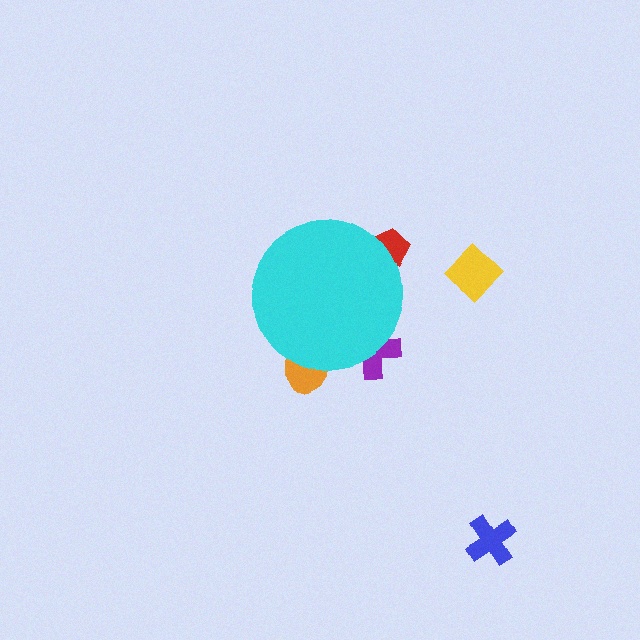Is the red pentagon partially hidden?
Yes, the red pentagon is partially hidden behind the cyan circle.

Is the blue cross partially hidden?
No, the blue cross is fully visible.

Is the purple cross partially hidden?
Yes, the purple cross is partially hidden behind the cyan circle.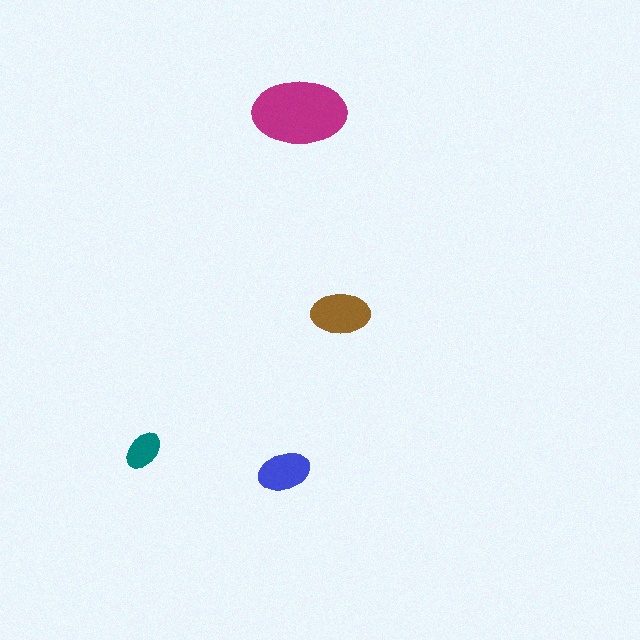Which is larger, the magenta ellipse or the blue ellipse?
The magenta one.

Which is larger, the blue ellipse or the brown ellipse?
The brown one.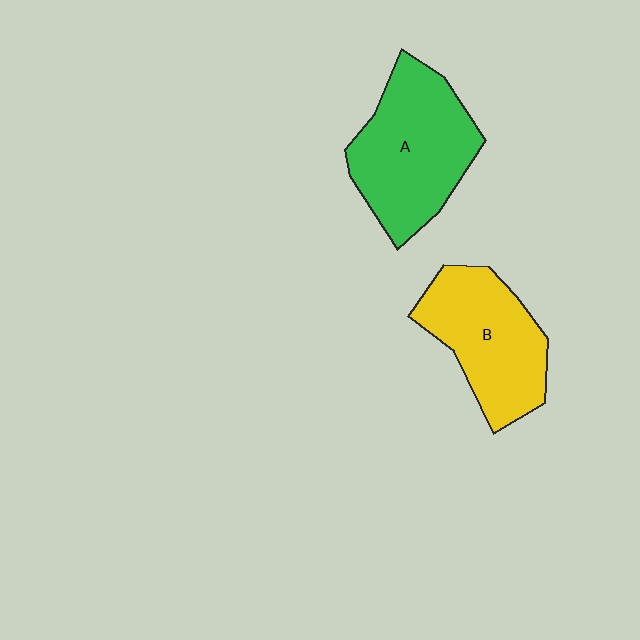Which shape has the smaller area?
Shape B (yellow).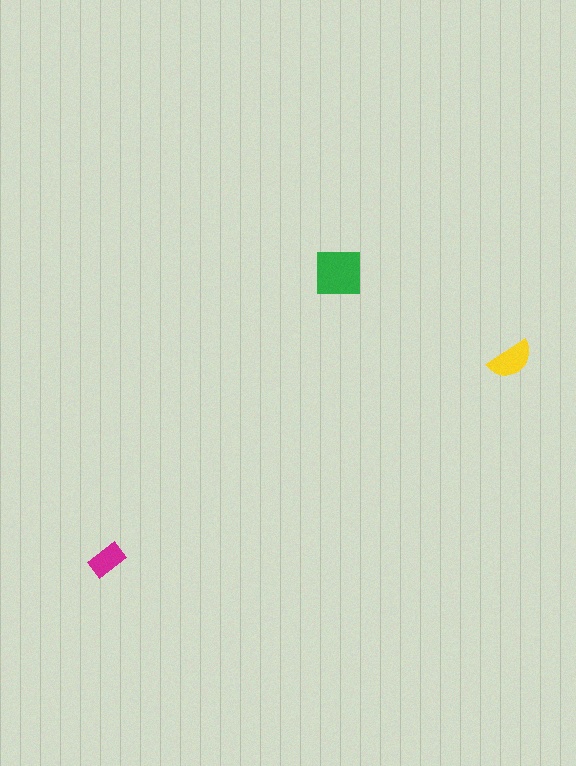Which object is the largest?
The green square.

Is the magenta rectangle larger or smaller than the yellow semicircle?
Smaller.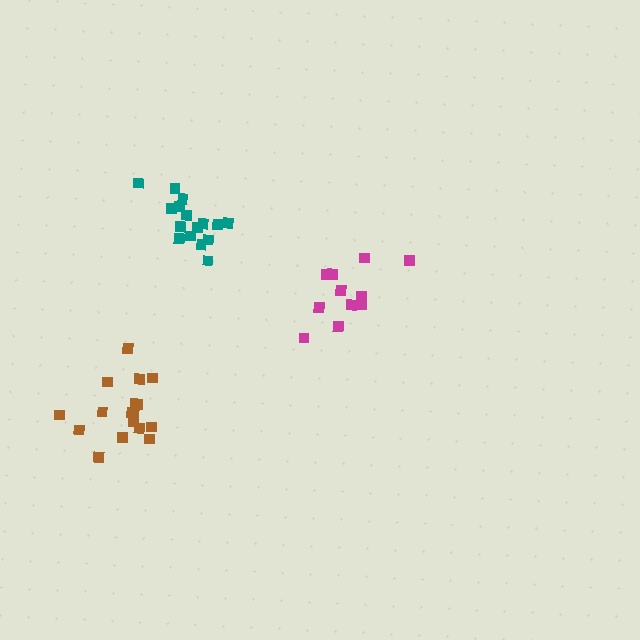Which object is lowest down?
The brown cluster is bottommost.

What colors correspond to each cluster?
The clusters are colored: magenta, teal, brown.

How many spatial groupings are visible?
There are 3 spatial groupings.